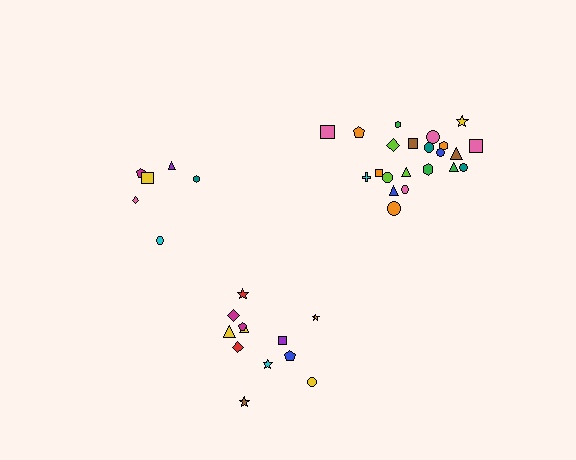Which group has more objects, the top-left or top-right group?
The top-right group.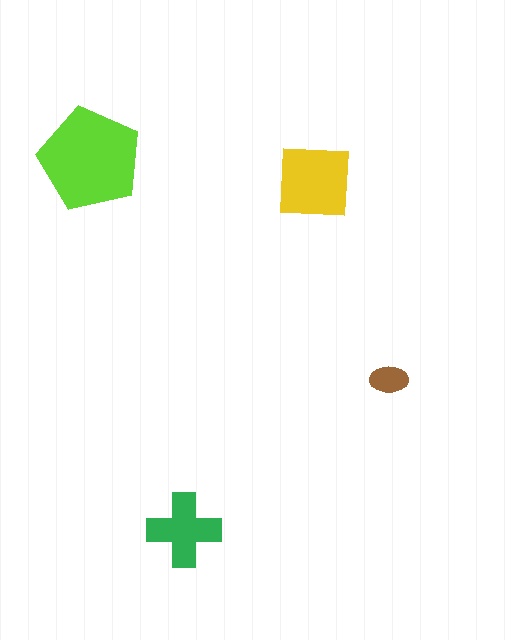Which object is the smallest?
The brown ellipse.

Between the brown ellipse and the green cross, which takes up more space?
The green cross.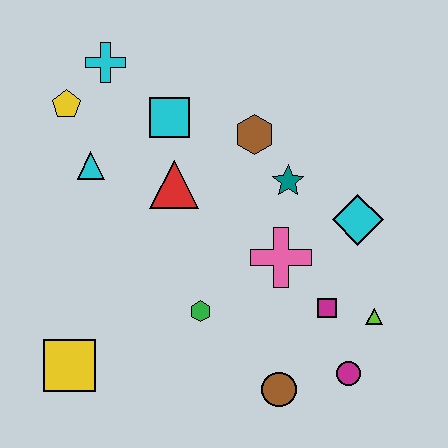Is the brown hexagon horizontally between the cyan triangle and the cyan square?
No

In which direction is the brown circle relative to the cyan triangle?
The brown circle is below the cyan triangle.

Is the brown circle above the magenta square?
No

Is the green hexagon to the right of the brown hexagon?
No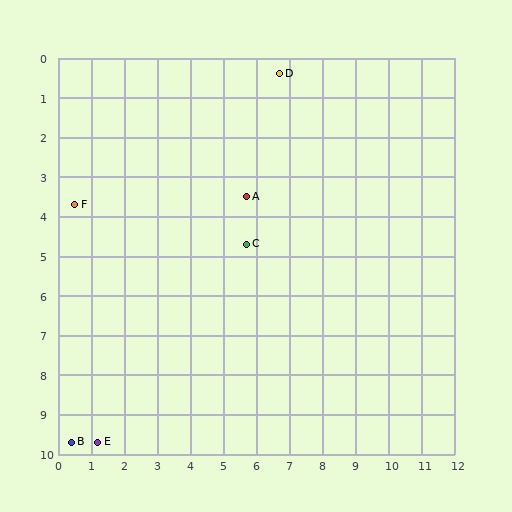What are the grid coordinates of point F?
Point F is at approximately (0.5, 3.7).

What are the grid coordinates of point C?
Point C is at approximately (5.7, 4.7).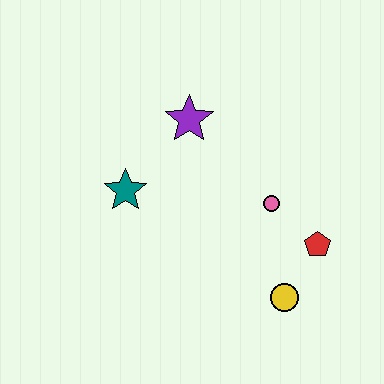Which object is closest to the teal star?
The purple star is closest to the teal star.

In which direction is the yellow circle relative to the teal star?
The yellow circle is to the right of the teal star.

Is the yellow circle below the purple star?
Yes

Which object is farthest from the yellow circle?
The purple star is farthest from the yellow circle.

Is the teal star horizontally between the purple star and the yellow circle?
No